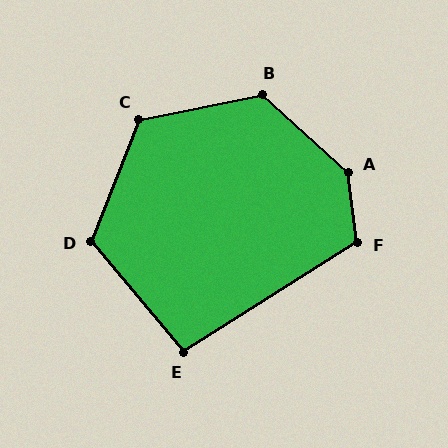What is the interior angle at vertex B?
Approximately 127 degrees (obtuse).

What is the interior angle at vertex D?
Approximately 118 degrees (obtuse).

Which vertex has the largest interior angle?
A, at approximately 139 degrees.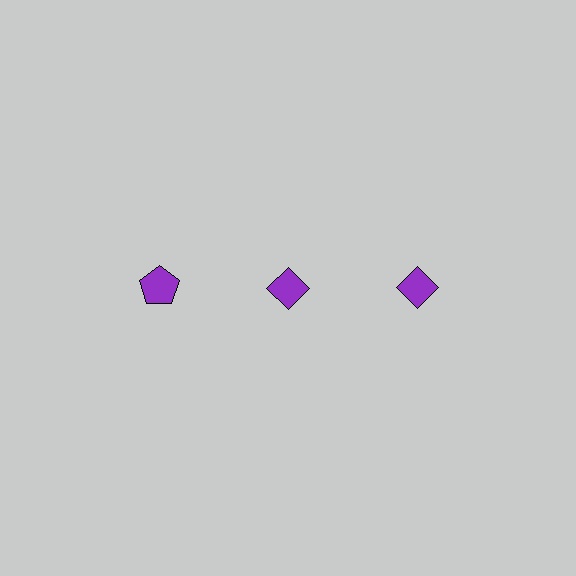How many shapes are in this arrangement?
There are 3 shapes arranged in a grid pattern.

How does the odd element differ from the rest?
It has a different shape: pentagon instead of diamond.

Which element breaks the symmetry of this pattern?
The purple pentagon in the top row, leftmost column breaks the symmetry. All other shapes are purple diamonds.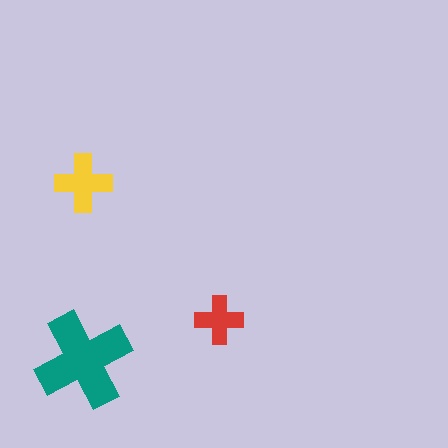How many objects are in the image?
There are 3 objects in the image.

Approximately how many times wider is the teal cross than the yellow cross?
About 1.5 times wider.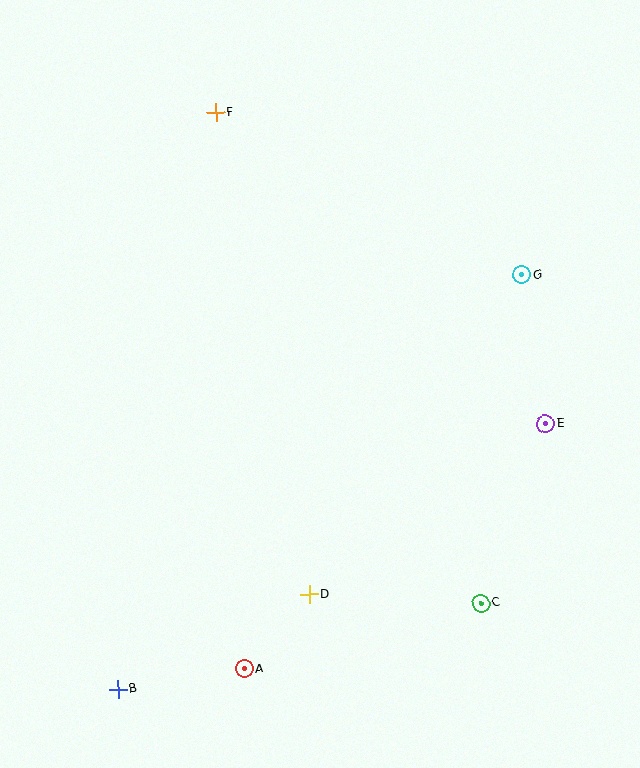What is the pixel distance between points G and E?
The distance between G and E is 151 pixels.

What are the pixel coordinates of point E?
Point E is at (546, 424).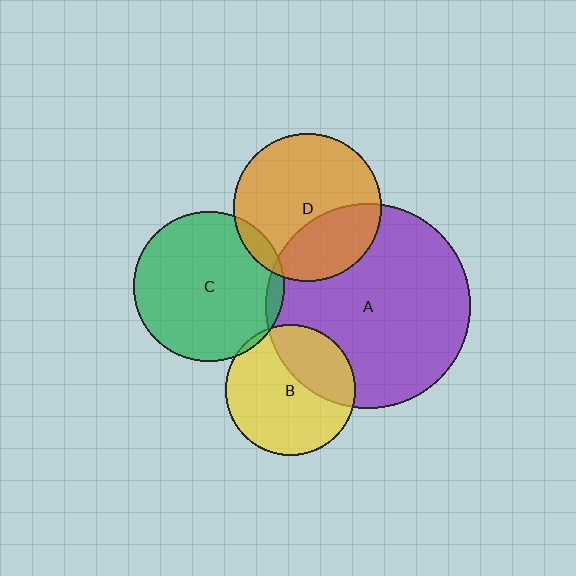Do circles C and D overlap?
Yes.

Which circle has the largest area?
Circle A (purple).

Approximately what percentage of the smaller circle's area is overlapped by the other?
Approximately 5%.